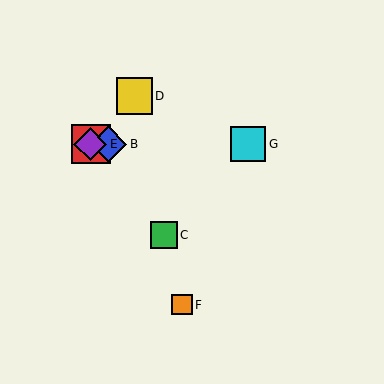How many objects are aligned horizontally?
4 objects (A, B, E, G) are aligned horizontally.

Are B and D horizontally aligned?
No, B is at y≈144 and D is at y≈96.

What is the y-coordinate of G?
Object G is at y≈144.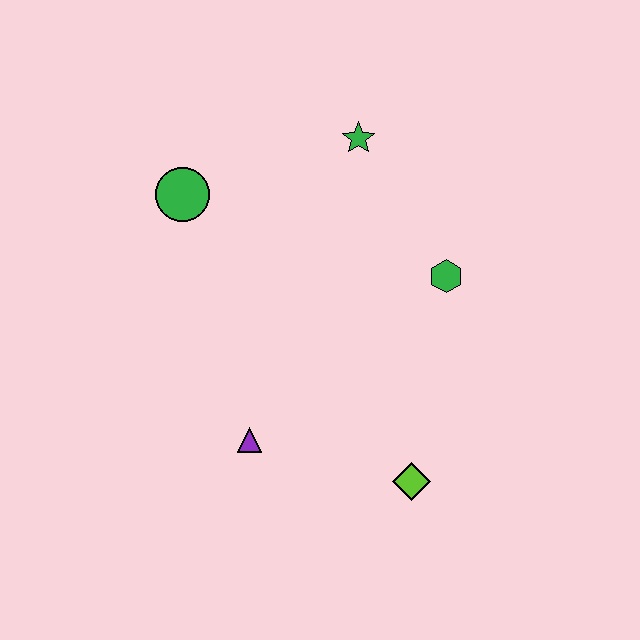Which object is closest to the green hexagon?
The green star is closest to the green hexagon.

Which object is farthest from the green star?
The lime diamond is farthest from the green star.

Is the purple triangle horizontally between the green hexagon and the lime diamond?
No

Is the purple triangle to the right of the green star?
No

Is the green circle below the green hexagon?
No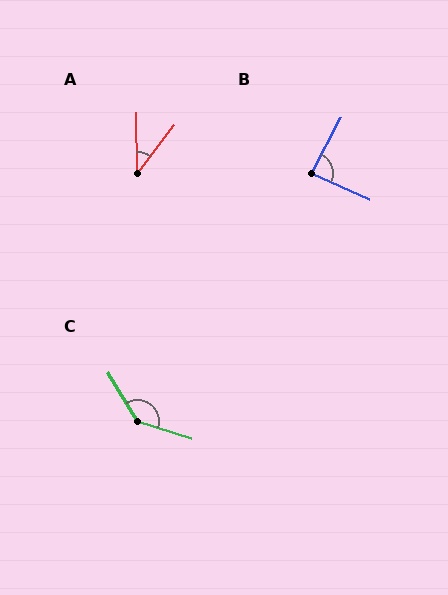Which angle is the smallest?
A, at approximately 38 degrees.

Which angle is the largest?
C, at approximately 139 degrees.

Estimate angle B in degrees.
Approximately 86 degrees.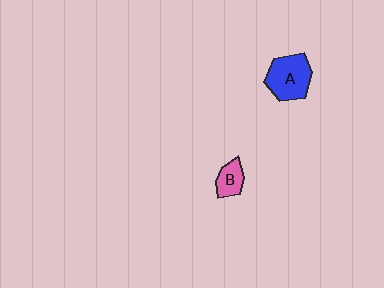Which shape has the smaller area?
Shape B (pink).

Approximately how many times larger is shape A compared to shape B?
Approximately 2.1 times.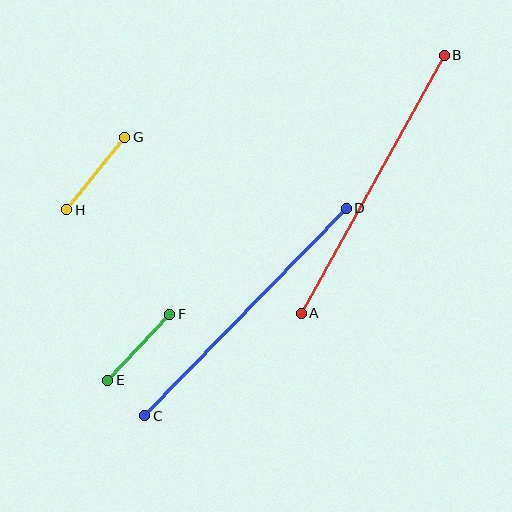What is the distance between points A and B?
The distance is approximately 295 pixels.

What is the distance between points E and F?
The distance is approximately 90 pixels.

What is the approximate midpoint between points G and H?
The midpoint is at approximately (96, 174) pixels.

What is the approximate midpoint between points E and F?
The midpoint is at approximately (139, 347) pixels.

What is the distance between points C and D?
The distance is approximately 290 pixels.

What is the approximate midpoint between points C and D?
The midpoint is at approximately (245, 312) pixels.